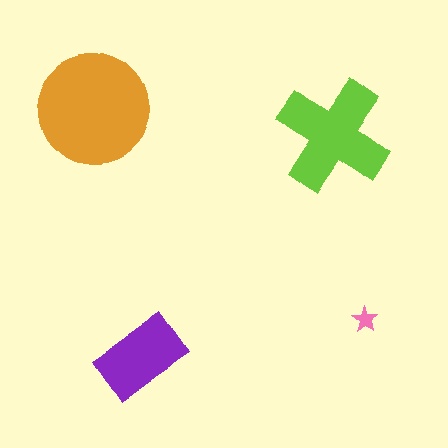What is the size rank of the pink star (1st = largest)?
4th.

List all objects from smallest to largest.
The pink star, the purple rectangle, the lime cross, the orange circle.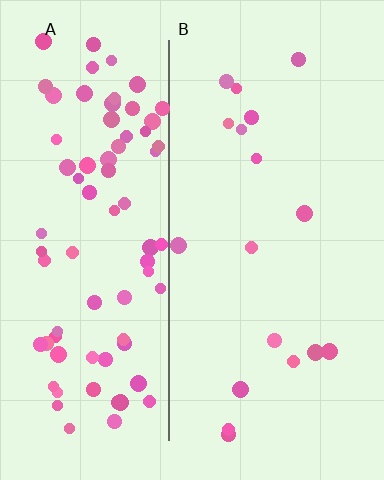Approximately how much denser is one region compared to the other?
Approximately 4.7× — region A over region B.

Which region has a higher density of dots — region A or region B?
A (the left).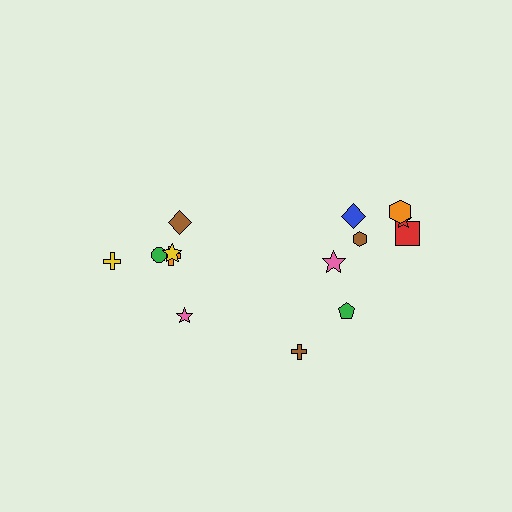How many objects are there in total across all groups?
There are 14 objects.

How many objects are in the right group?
There are 8 objects.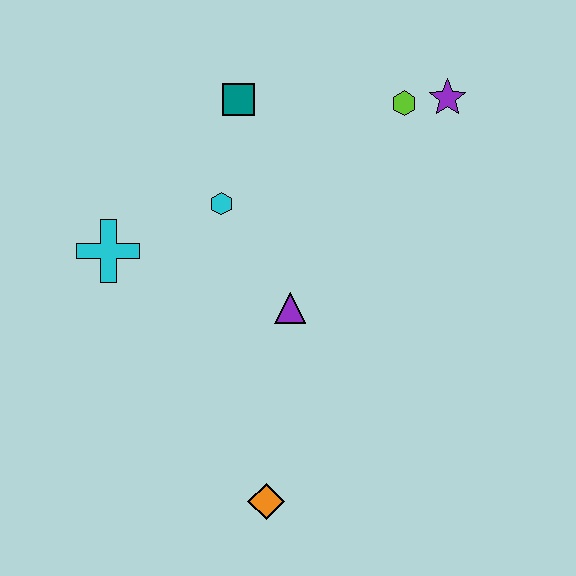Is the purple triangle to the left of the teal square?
No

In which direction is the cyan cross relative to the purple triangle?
The cyan cross is to the left of the purple triangle.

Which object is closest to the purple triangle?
The cyan hexagon is closest to the purple triangle.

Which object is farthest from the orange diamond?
The purple star is farthest from the orange diamond.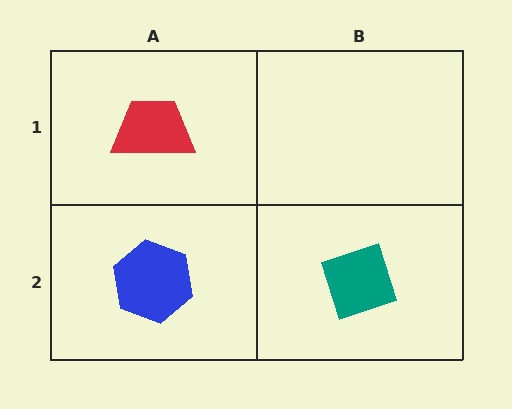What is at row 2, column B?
A teal diamond.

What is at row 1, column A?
A red trapezoid.